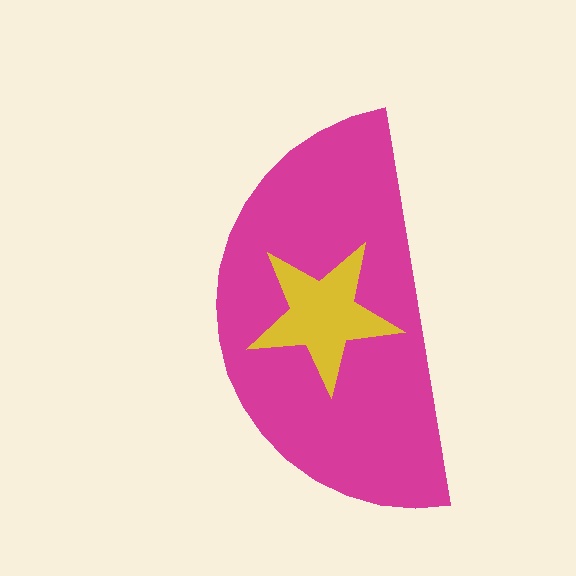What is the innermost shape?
The yellow star.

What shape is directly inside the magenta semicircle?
The yellow star.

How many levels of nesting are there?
2.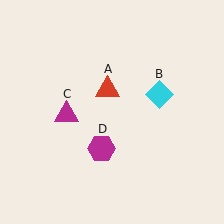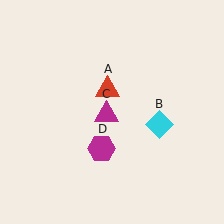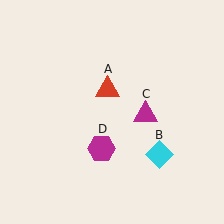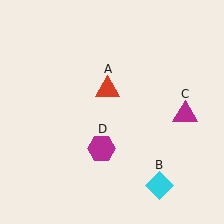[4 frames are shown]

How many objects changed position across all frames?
2 objects changed position: cyan diamond (object B), magenta triangle (object C).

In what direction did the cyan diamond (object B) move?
The cyan diamond (object B) moved down.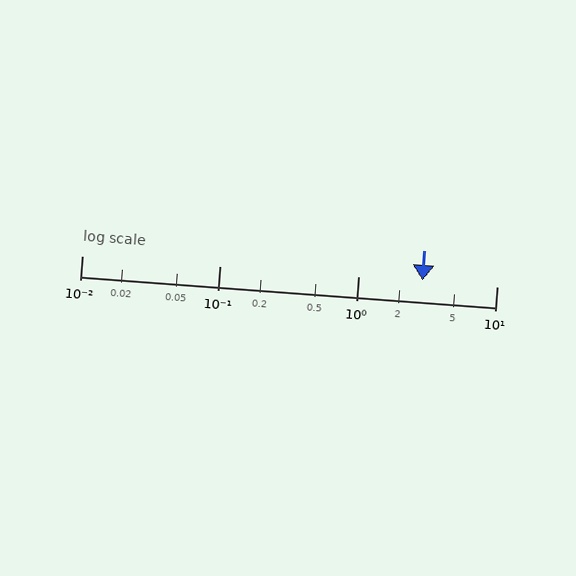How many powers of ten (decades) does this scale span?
The scale spans 3 decades, from 0.01 to 10.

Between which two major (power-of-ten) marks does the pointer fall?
The pointer is between 1 and 10.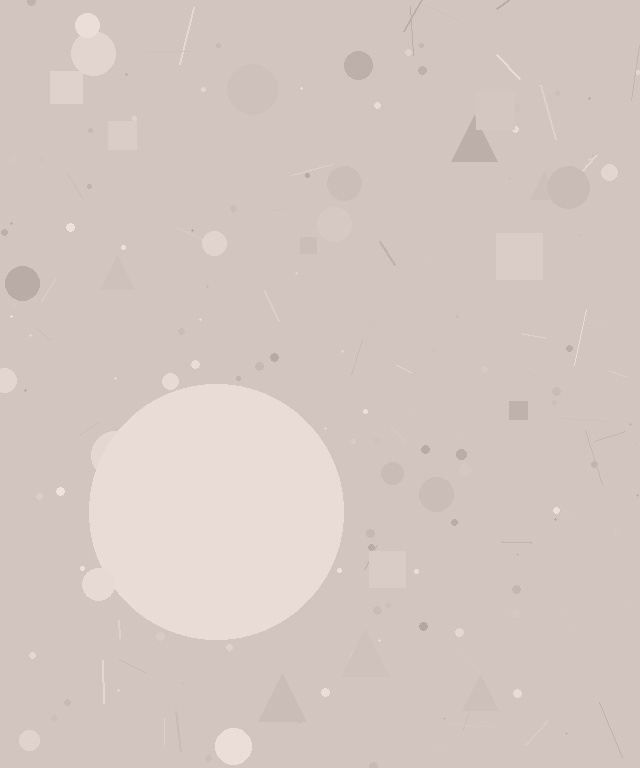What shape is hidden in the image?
A circle is hidden in the image.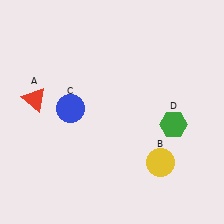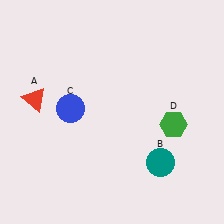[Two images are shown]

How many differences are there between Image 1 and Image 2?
There is 1 difference between the two images.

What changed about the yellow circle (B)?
In Image 1, B is yellow. In Image 2, it changed to teal.